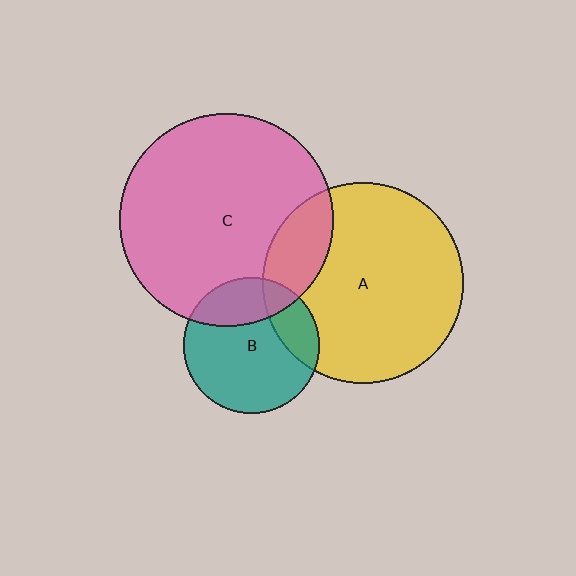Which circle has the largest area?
Circle C (pink).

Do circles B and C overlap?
Yes.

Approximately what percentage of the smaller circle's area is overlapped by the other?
Approximately 25%.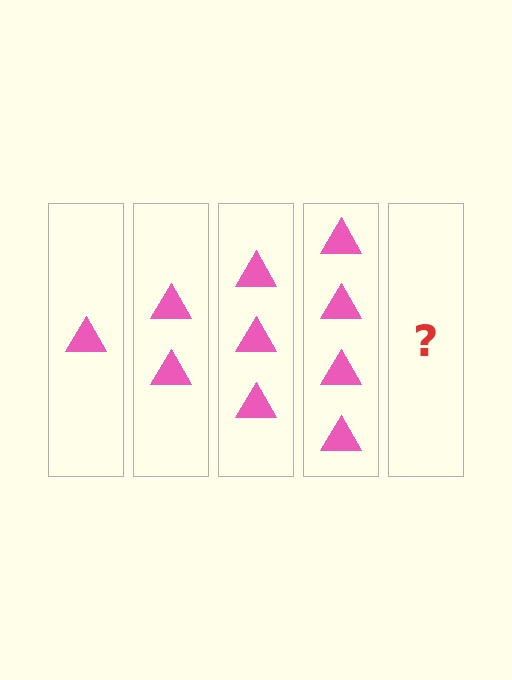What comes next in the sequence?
The next element should be 5 triangles.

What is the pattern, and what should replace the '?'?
The pattern is that each step adds one more triangle. The '?' should be 5 triangles.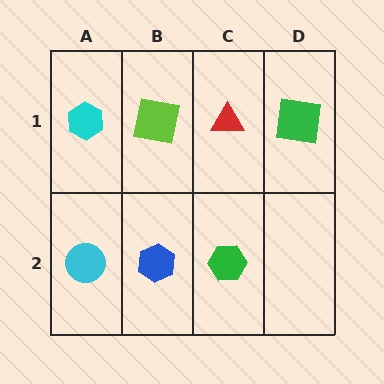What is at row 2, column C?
A green hexagon.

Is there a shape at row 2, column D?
No, that cell is empty.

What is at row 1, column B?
A lime square.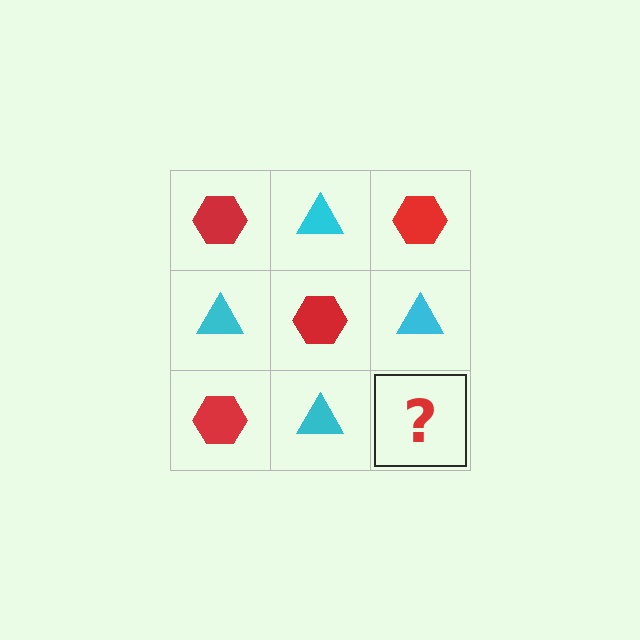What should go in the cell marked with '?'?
The missing cell should contain a red hexagon.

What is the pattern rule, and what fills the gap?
The rule is that it alternates red hexagon and cyan triangle in a checkerboard pattern. The gap should be filled with a red hexagon.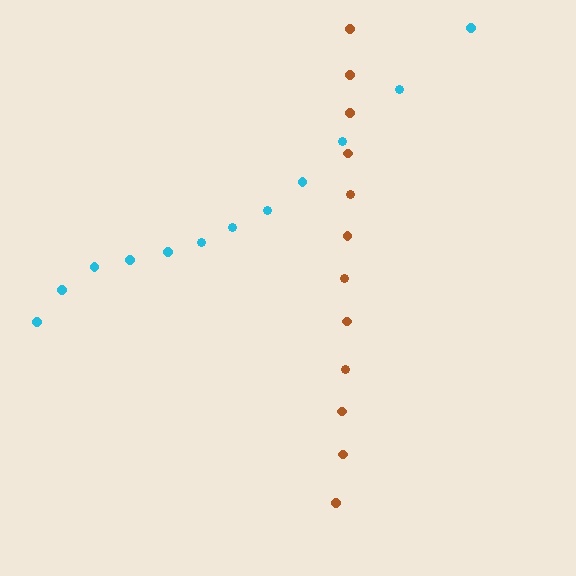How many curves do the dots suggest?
There are 2 distinct paths.